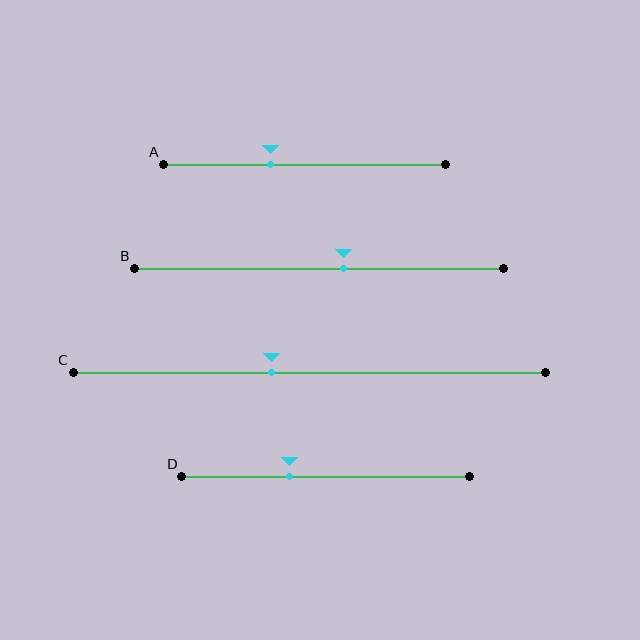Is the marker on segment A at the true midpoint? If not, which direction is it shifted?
No, the marker on segment A is shifted to the left by about 12% of the segment length.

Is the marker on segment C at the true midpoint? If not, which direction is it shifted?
No, the marker on segment C is shifted to the left by about 8% of the segment length.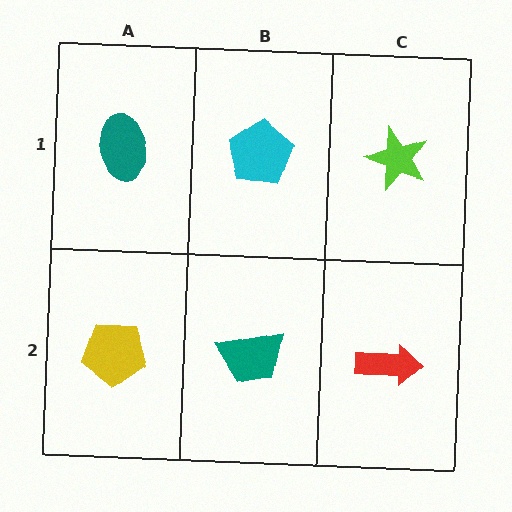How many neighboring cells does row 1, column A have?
2.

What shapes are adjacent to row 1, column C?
A red arrow (row 2, column C), a cyan pentagon (row 1, column B).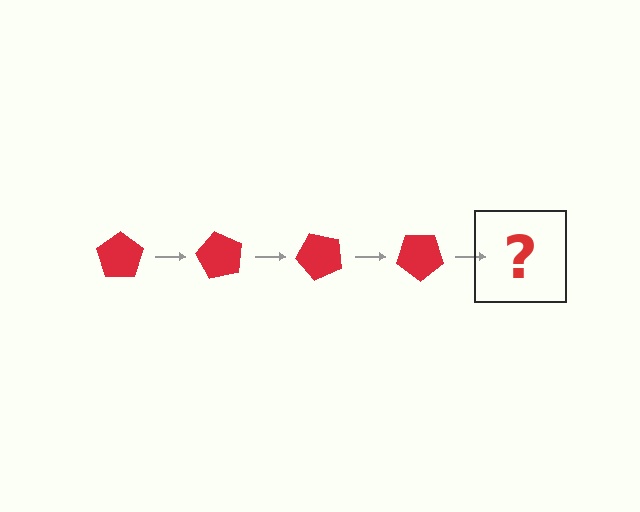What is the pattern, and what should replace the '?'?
The pattern is that the pentagon rotates 60 degrees each step. The '?' should be a red pentagon rotated 240 degrees.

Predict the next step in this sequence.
The next step is a red pentagon rotated 240 degrees.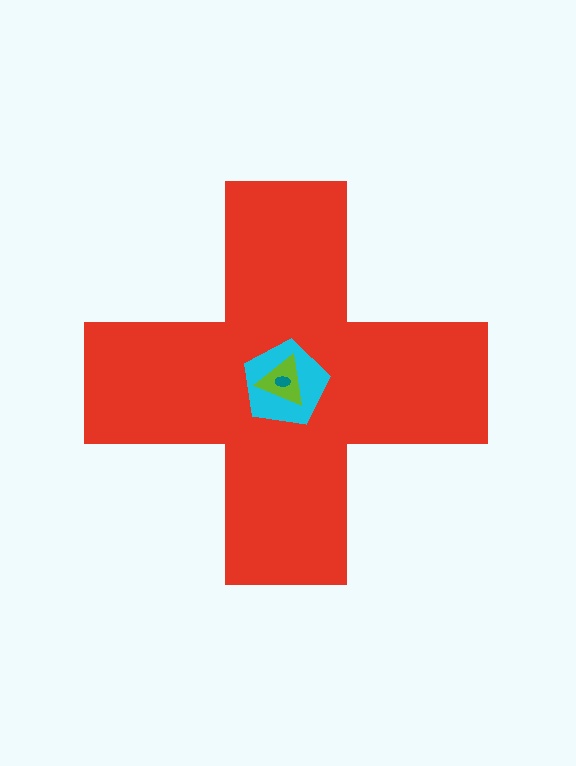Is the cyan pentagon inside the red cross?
Yes.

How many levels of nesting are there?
4.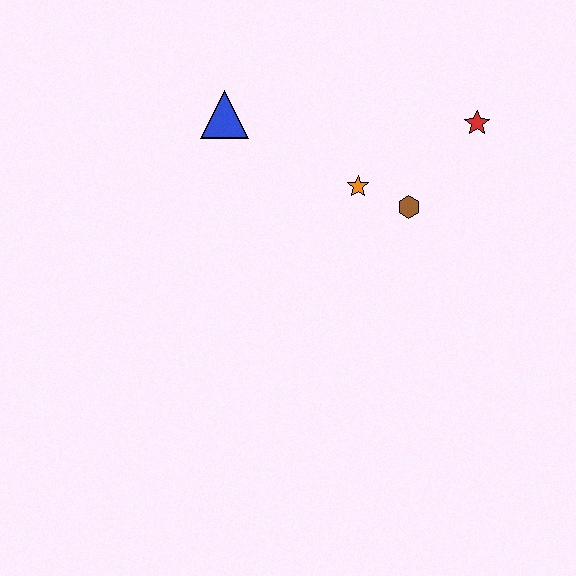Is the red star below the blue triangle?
Yes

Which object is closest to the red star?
The brown hexagon is closest to the red star.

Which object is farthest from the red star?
The blue triangle is farthest from the red star.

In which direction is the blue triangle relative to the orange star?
The blue triangle is to the left of the orange star.